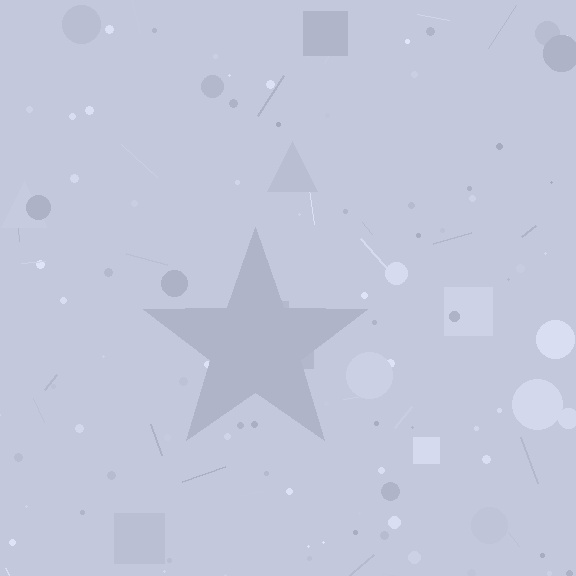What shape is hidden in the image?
A star is hidden in the image.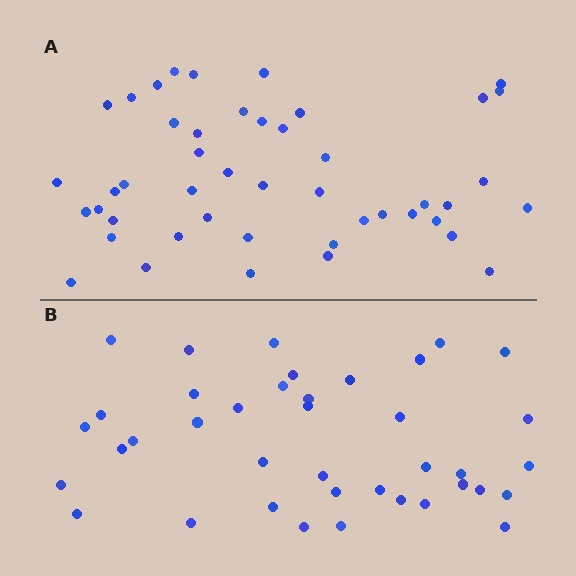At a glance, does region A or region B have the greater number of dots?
Region A (the top region) has more dots.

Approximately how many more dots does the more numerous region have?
Region A has roughly 8 or so more dots than region B.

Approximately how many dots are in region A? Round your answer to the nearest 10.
About 50 dots. (The exact count is 46, which rounds to 50.)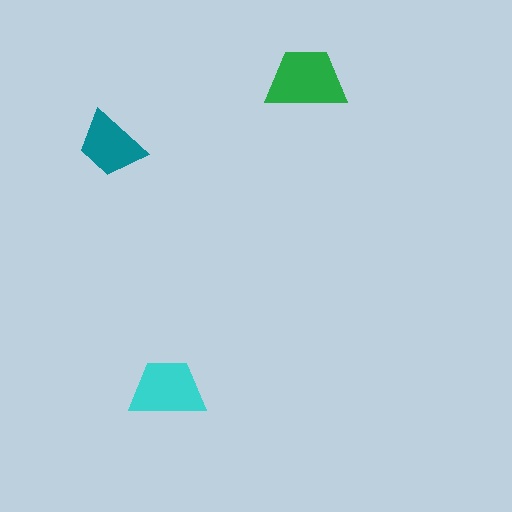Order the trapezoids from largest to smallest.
the green one, the cyan one, the teal one.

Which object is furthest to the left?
The teal trapezoid is leftmost.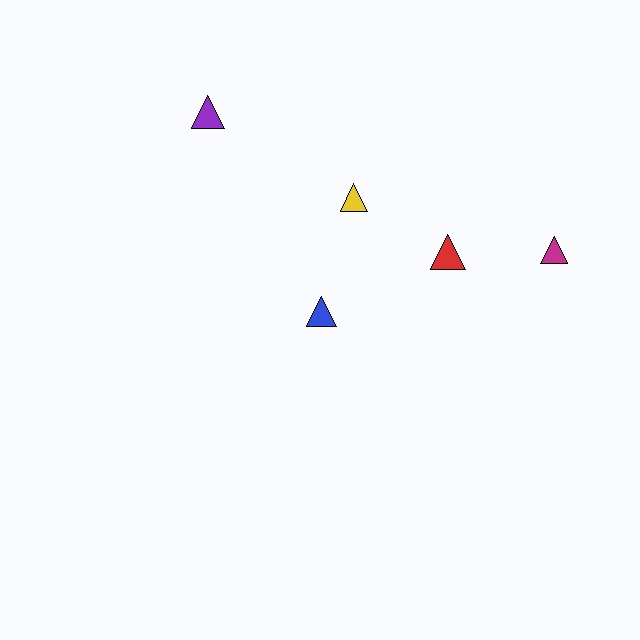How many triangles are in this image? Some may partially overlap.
There are 5 triangles.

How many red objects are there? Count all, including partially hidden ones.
There is 1 red object.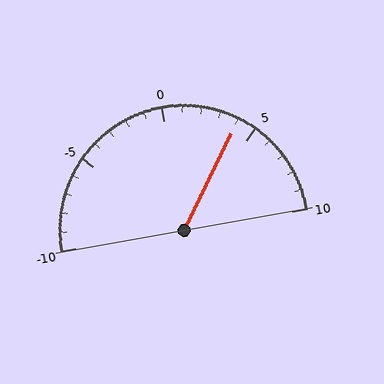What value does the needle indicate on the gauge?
The needle indicates approximately 4.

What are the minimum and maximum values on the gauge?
The gauge ranges from -10 to 10.